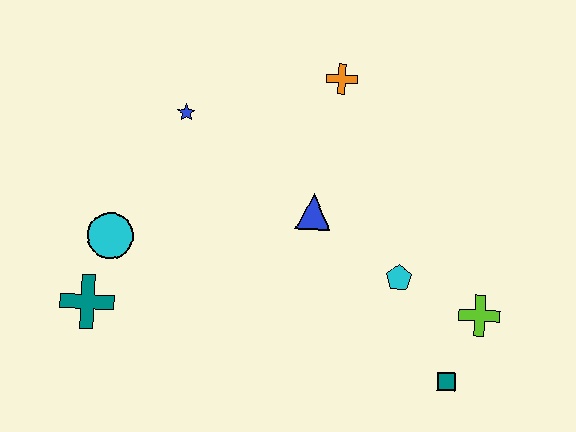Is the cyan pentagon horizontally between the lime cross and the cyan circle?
Yes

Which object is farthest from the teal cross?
The lime cross is farthest from the teal cross.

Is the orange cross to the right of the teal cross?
Yes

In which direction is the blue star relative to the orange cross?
The blue star is to the left of the orange cross.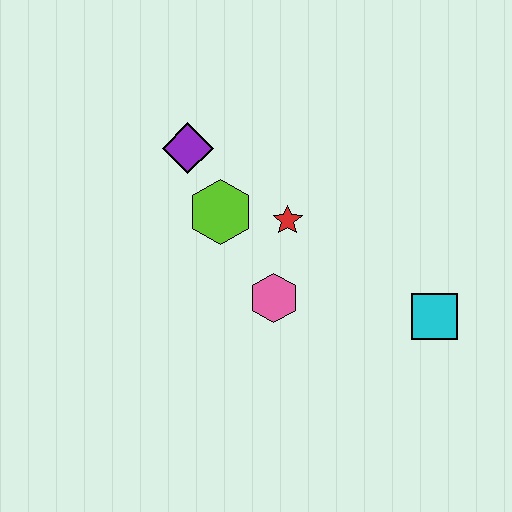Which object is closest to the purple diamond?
The lime hexagon is closest to the purple diamond.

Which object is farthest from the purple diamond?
The cyan square is farthest from the purple diamond.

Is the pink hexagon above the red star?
No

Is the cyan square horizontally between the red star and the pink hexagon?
No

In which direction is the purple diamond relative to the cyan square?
The purple diamond is to the left of the cyan square.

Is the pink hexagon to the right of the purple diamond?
Yes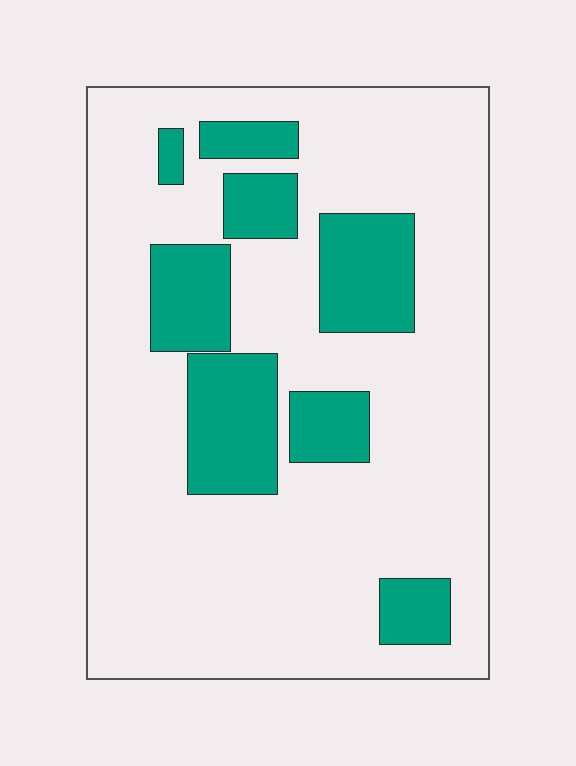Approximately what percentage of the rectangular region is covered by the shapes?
Approximately 25%.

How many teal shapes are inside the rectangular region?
8.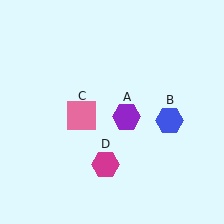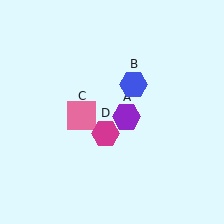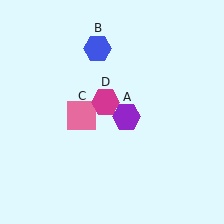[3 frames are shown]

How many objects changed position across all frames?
2 objects changed position: blue hexagon (object B), magenta hexagon (object D).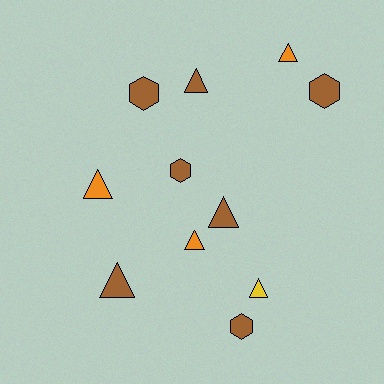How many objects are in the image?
There are 11 objects.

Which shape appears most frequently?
Triangle, with 7 objects.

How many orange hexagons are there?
There are no orange hexagons.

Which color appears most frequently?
Brown, with 7 objects.